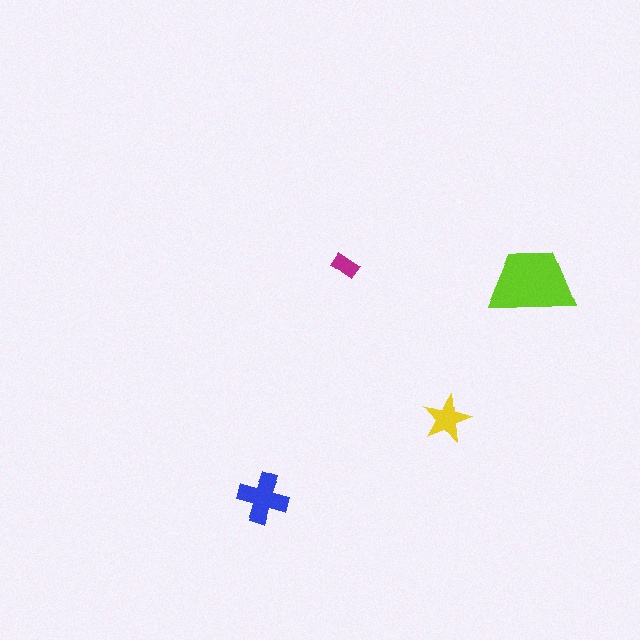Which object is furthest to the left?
The blue cross is leftmost.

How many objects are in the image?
There are 4 objects in the image.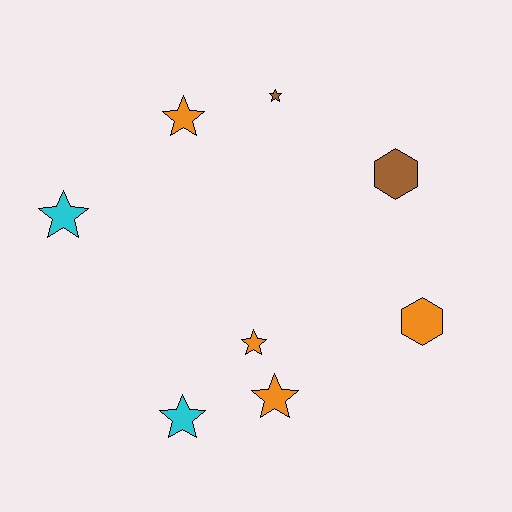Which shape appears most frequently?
Star, with 6 objects.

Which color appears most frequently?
Orange, with 4 objects.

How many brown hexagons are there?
There is 1 brown hexagon.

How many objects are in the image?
There are 8 objects.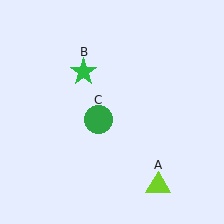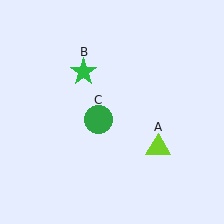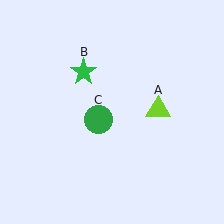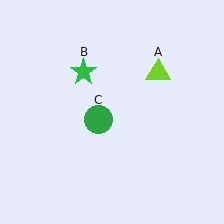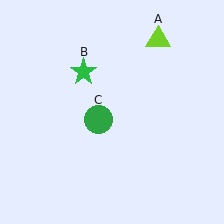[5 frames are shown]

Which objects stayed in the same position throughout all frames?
Green star (object B) and green circle (object C) remained stationary.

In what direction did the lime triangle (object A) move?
The lime triangle (object A) moved up.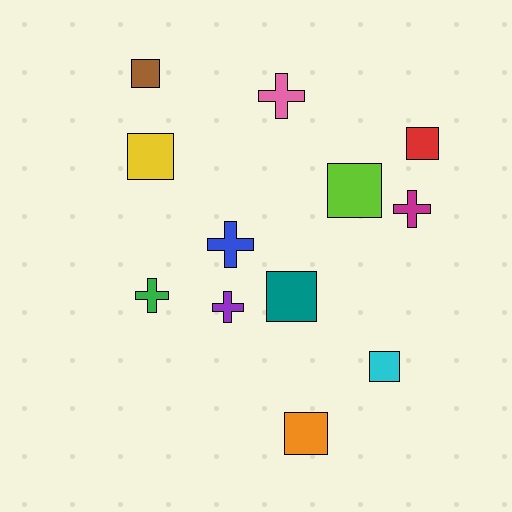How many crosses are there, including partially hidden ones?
There are 5 crosses.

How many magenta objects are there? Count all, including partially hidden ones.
There is 1 magenta object.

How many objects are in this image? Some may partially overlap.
There are 12 objects.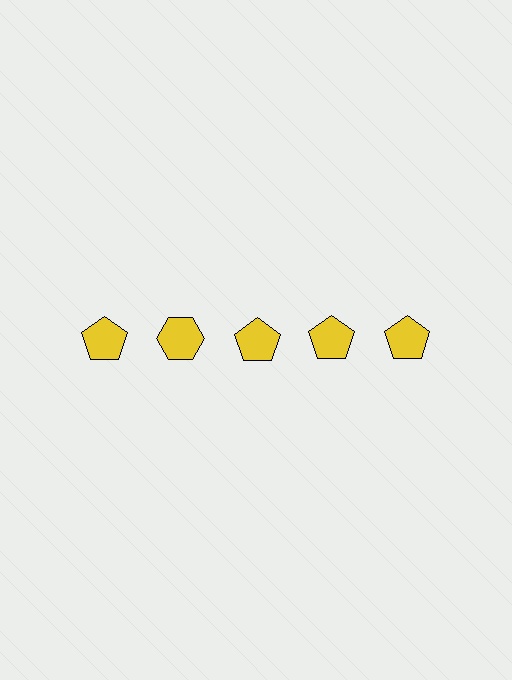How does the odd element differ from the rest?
It has a different shape: hexagon instead of pentagon.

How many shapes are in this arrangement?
There are 5 shapes arranged in a grid pattern.